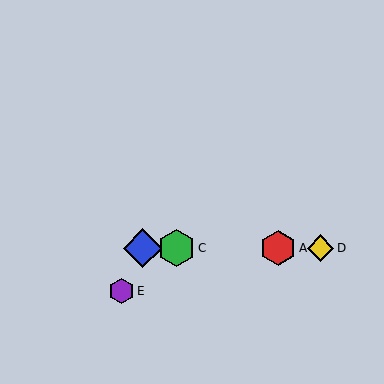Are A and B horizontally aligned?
Yes, both are at y≈248.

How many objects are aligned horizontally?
4 objects (A, B, C, D) are aligned horizontally.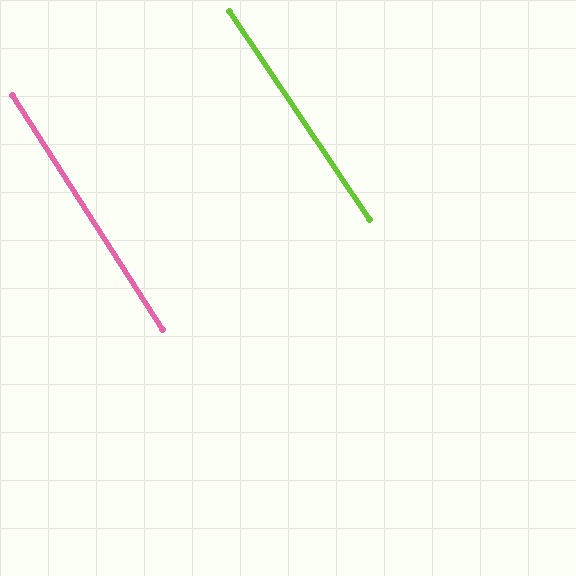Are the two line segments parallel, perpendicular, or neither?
Parallel — their directions differ by only 1.1°.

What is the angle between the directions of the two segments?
Approximately 1 degree.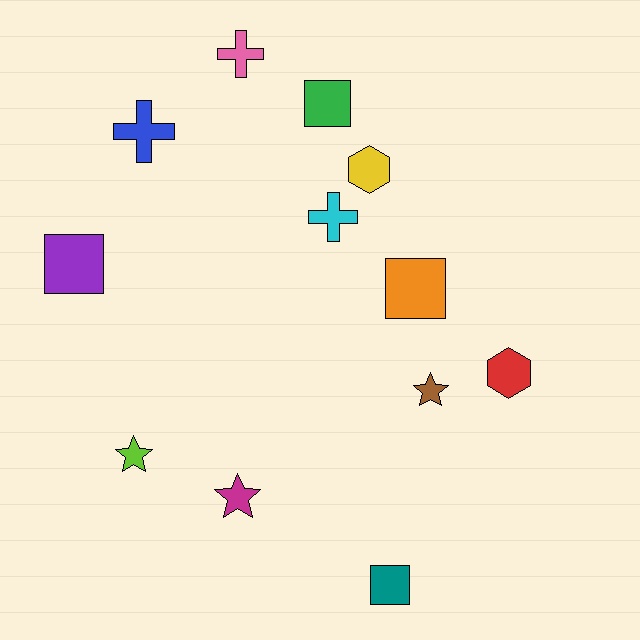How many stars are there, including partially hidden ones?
There are 3 stars.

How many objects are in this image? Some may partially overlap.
There are 12 objects.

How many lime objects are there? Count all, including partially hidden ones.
There is 1 lime object.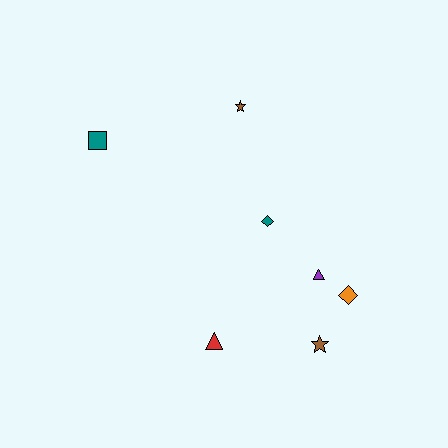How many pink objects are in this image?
There are no pink objects.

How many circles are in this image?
There are no circles.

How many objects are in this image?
There are 7 objects.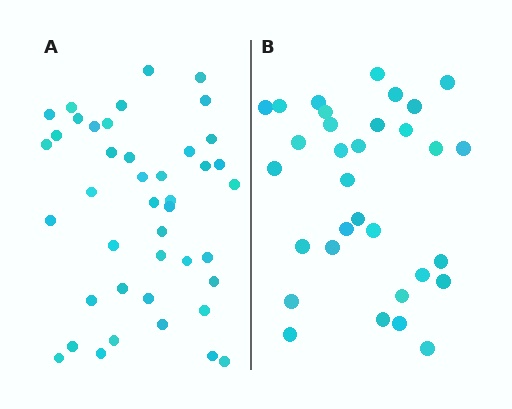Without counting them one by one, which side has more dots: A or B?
Region A (the left region) has more dots.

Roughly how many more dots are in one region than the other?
Region A has roughly 10 or so more dots than region B.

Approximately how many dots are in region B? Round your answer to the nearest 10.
About 30 dots. (The exact count is 32, which rounds to 30.)